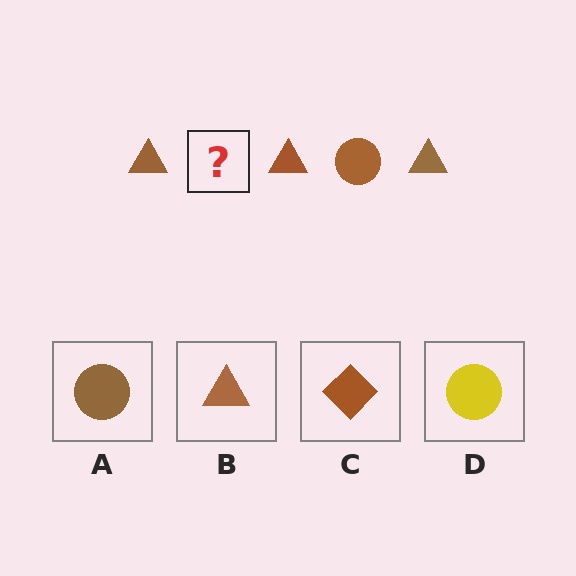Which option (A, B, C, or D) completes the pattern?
A.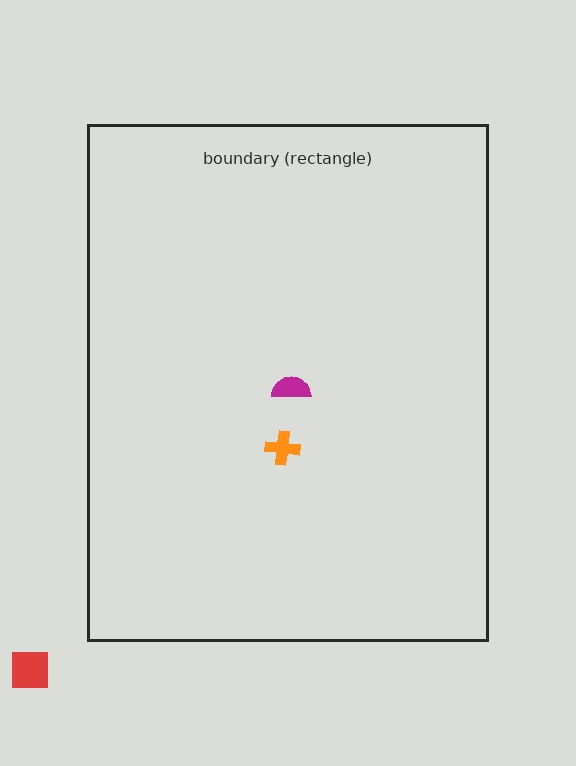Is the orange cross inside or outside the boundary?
Inside.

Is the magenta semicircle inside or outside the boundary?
Inside.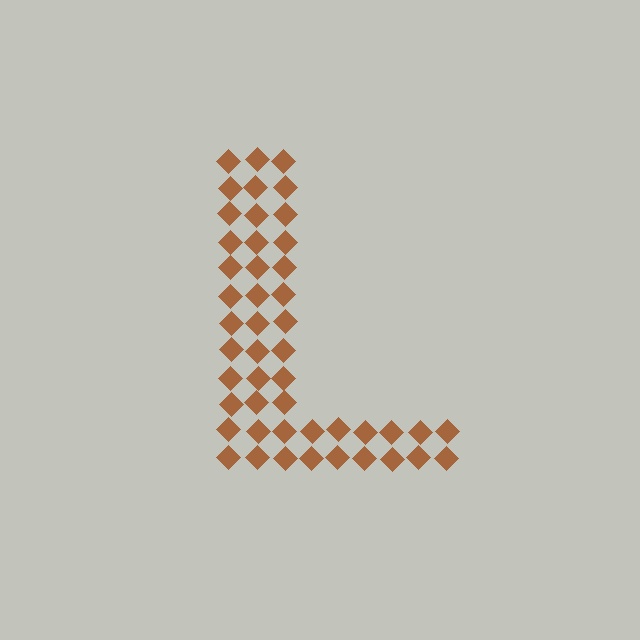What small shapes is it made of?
It is made of small diamonds.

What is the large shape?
The large shape is the letter L.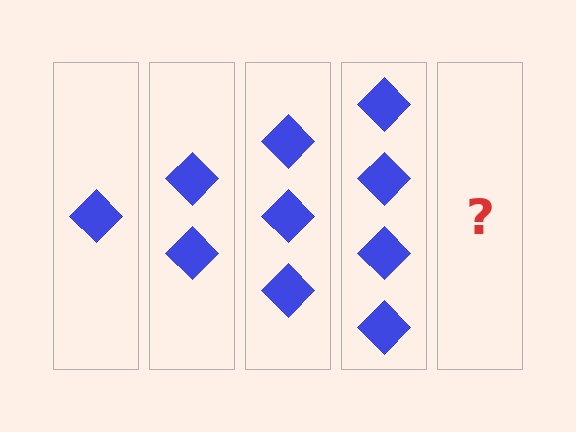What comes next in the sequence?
The next element should be 5 diamonds.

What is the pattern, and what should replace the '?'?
The pattern is that each step adds one more diamond. The '?' should be 5 diamonds.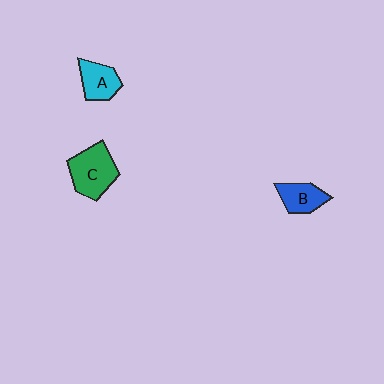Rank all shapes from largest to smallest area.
From largest to smallest: C (green), A (cyan), B (blue).